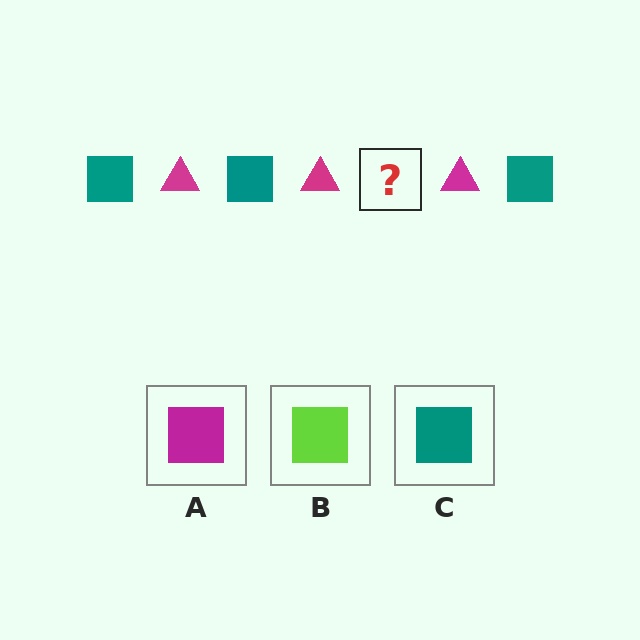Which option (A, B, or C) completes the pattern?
C.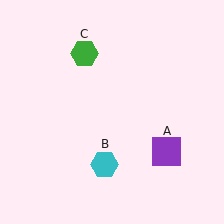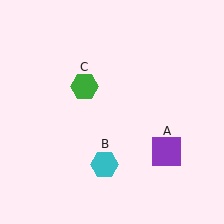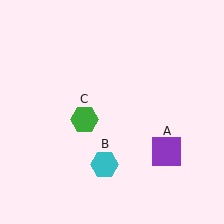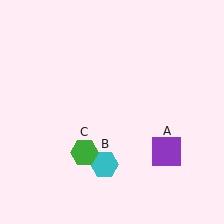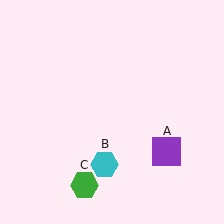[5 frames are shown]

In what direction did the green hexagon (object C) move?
The green hexagon (object C) moved down.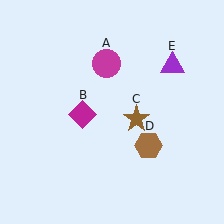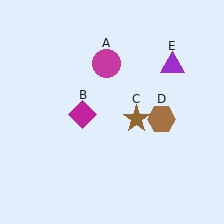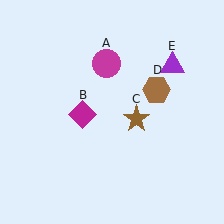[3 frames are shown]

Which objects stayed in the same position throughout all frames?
Magenta circle (object A) and magenta diamond (object B) and brown star (object C) and purple triangle (object E) remained stationary.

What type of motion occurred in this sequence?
The brown hexagon (object D) rotated counterclockwise around the center of the scene.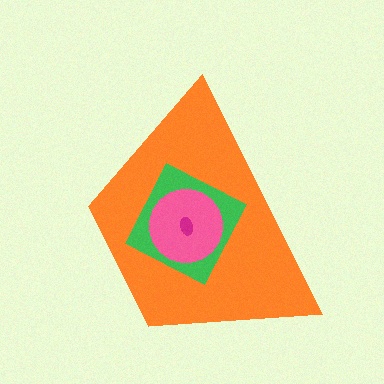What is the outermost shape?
The orange trapezoid.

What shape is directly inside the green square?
The pink circle.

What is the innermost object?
The magenta ellipse.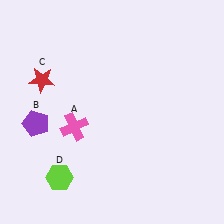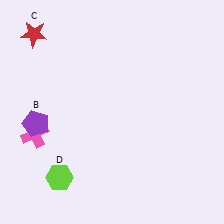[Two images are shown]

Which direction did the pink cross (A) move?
The pink cross (A) moved left.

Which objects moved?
The objects that moved are: the pink cross (A), the red star (C).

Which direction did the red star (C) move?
The red star (C) moved up.